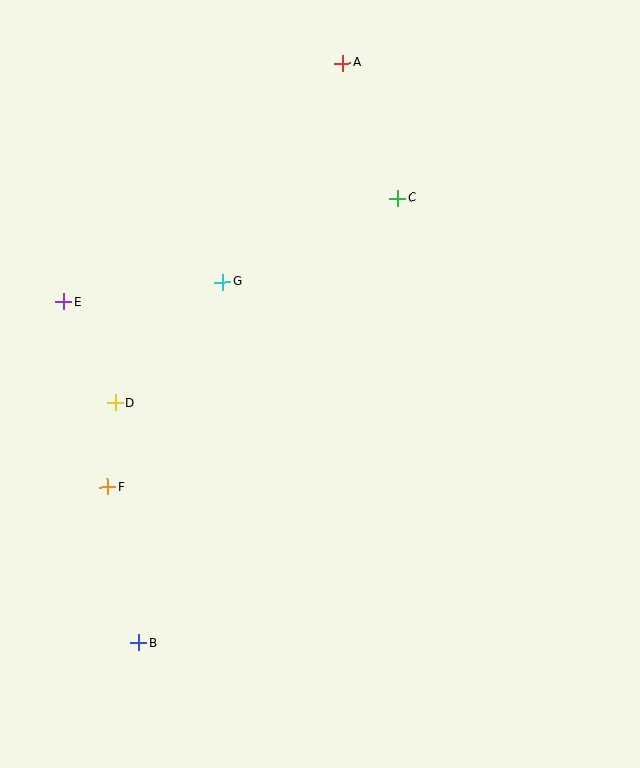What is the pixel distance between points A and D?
The distance between A and D is 409 pixels.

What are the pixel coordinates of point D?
Point D is at (116, 403).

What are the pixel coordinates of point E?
Point E is at (63, 302).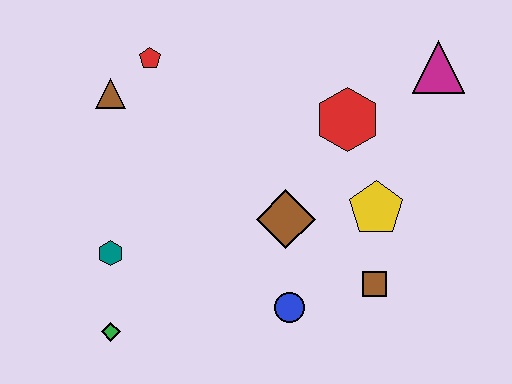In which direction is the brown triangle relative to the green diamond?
The brown triangle is above the green diamond.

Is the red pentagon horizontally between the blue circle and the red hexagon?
No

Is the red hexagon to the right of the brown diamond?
Yes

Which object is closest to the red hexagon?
The yellow pentagon is closest to the red hexagon.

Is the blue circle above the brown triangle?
No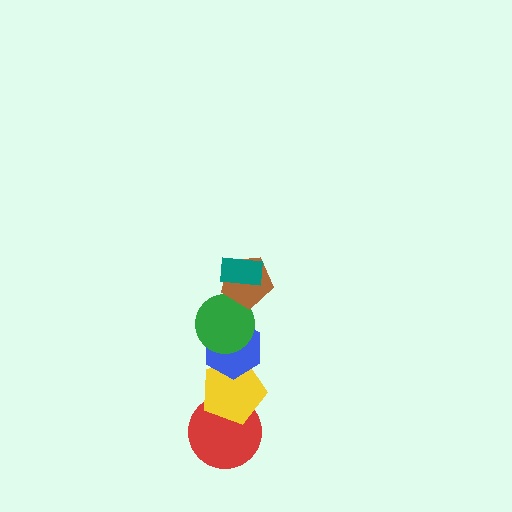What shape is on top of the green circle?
The brown pentagon is on top of the green circle.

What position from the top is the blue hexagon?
The blue hexagon is 4th from the top.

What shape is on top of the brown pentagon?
The teal rectangle is on top of the brown pentagon.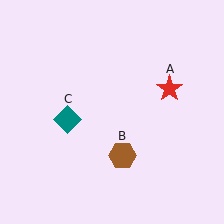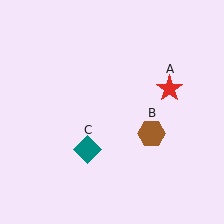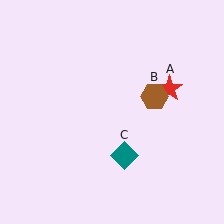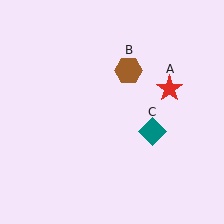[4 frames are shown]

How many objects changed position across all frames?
2 objects changed position: brown hexagon (object B), teal diamond (object C).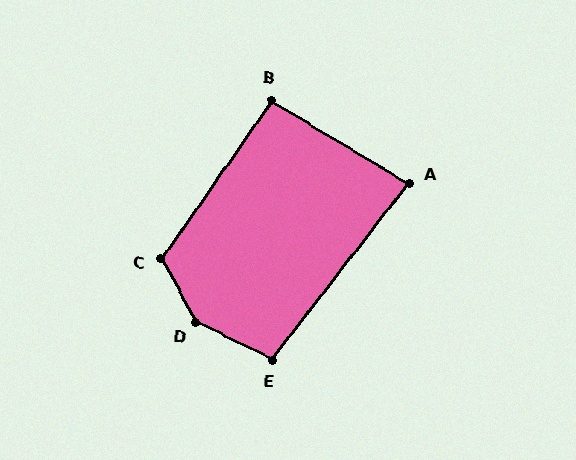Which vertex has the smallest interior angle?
A, at approximately 83 degrees.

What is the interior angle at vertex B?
Approximately 94 degrees (approximately right).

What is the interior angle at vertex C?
Approximately 116 degrees (obtuse).